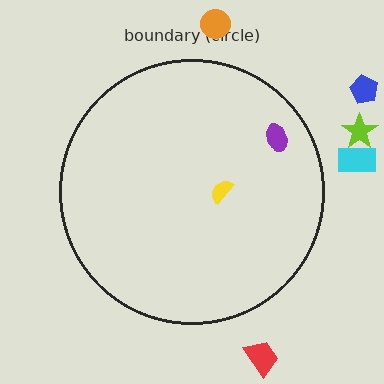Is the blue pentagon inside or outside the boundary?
Outside.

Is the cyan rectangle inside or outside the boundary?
Outside.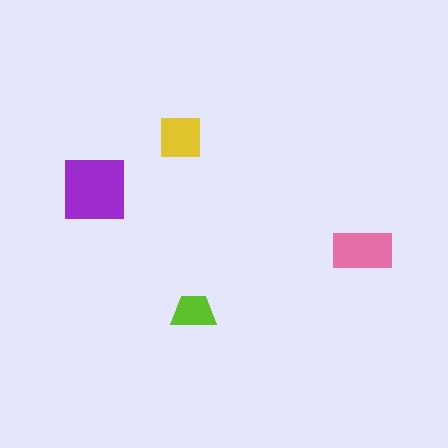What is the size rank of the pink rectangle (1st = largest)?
2nd.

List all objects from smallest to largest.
The lime trapezoid, the yellow square, the pink rectangle, the purple square.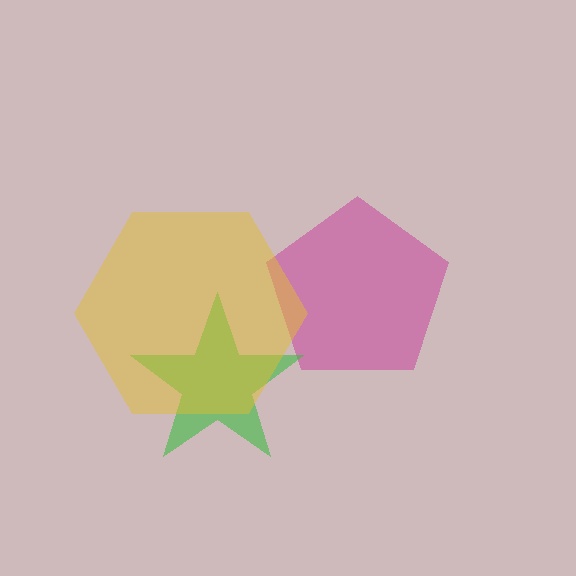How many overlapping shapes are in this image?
There are 3 overlapping shapes in the image.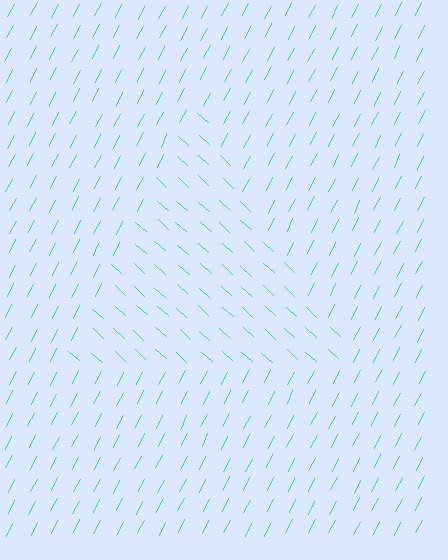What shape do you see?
I see a triangle.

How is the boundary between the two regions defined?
The boundary is defined purely by a change in line orientation (approximately 75 degrees difference). All lines are the same color and thickness.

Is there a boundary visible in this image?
Yes, there is a texture boundary formed by a change in line orientation.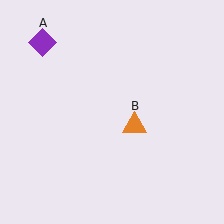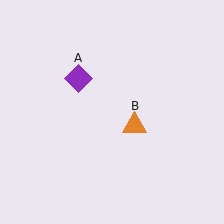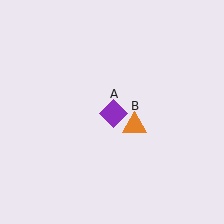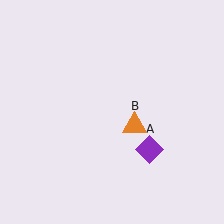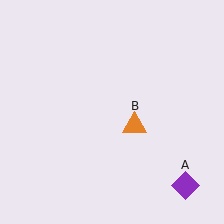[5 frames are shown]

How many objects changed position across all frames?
1 object changed position: purple diamond (object A).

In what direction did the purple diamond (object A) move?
The purple diamond (object A) moved down and to the right.